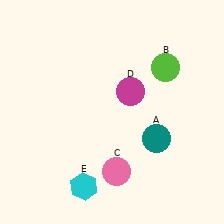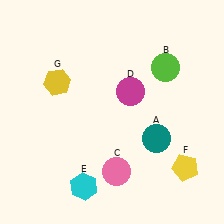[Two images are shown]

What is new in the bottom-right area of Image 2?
A yellow pentagon (F) was added in the bottom-right area of Image 2.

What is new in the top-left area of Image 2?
A yellow hexagon (G) was added in the top-left area of Image 2.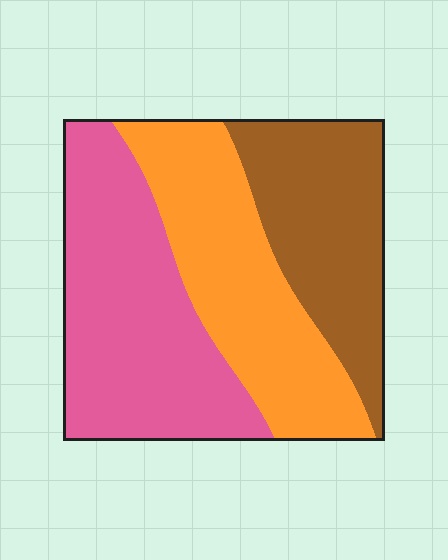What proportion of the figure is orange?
Orange covers about 35% of the figure.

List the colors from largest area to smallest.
From largest to smallest: pink, orange, brown.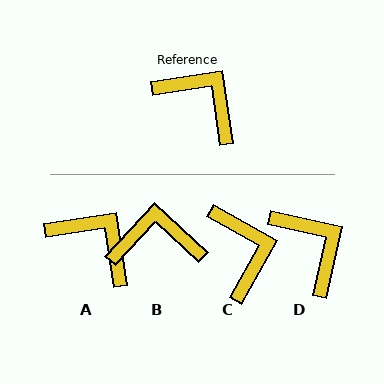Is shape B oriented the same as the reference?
No, it is off by about 39 degrees.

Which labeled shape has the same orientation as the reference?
A.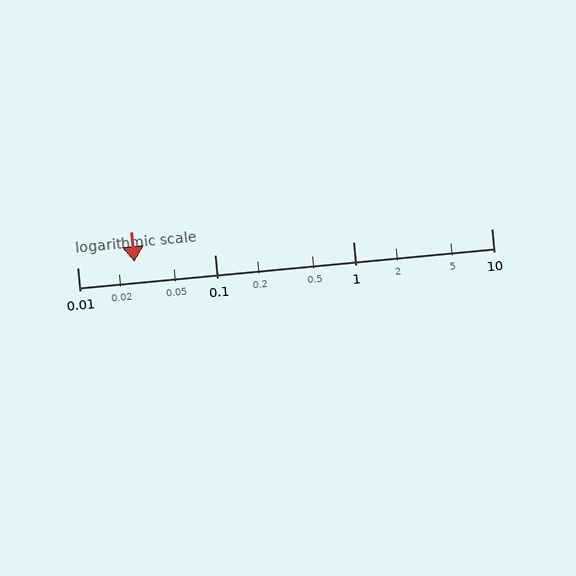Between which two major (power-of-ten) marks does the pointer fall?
The pointer is between 0.01 and 0.1.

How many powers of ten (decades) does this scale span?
The scale spans 3 decades, from 0.01 to 10.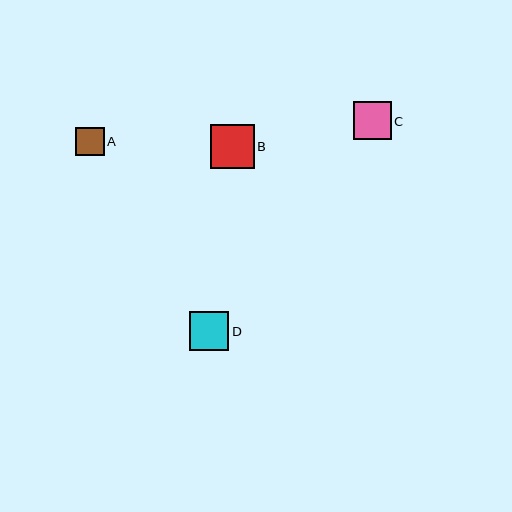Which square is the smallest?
Square A is the smallest with a size of approximately 28 pixels.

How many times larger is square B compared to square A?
Square B is approximately 1.5 times the size of square A.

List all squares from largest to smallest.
From largest to smallest: B, D, C, A.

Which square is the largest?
Square B is the largest with a size of approximately 44 pixels.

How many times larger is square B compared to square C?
Square B is approximately 1.1 times the size of square C.